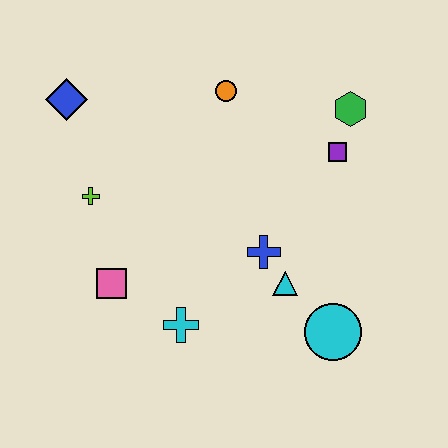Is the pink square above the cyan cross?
Yes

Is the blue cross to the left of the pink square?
No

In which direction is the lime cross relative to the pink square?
The lime cross is above the pink square.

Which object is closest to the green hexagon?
The purple square is closest to the green hexagon.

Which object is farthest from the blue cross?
The blue diamond is farthest from the blue cross.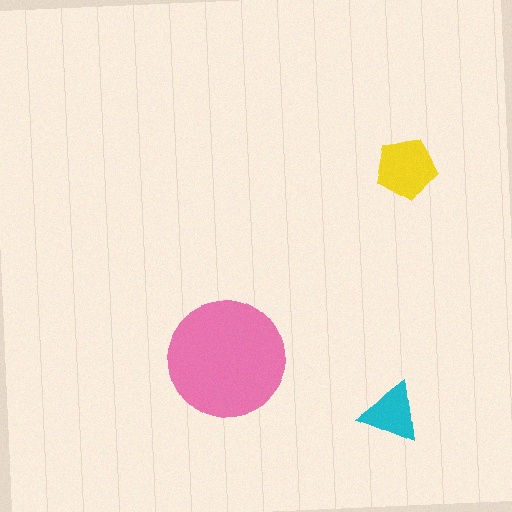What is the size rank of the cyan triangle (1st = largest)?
3rd.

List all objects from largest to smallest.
The pink circle, the yellow pentagon, the cyan triangle.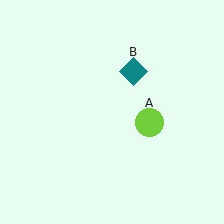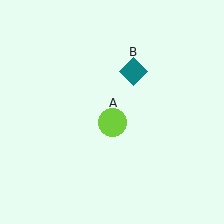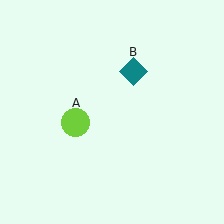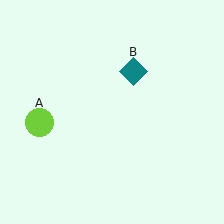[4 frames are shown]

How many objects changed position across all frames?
1 object changed position: lime circle (object A).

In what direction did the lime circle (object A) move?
The lime circle (object A) moved left.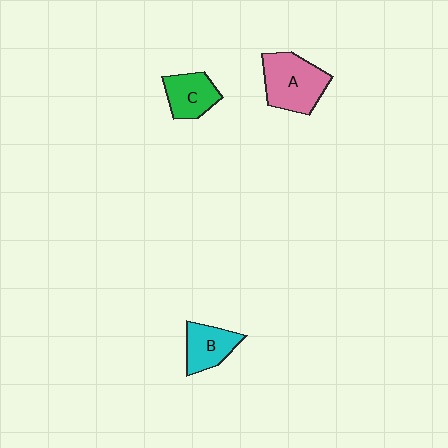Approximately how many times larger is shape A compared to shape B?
Approximately 1.5 times.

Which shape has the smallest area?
Shape C (green).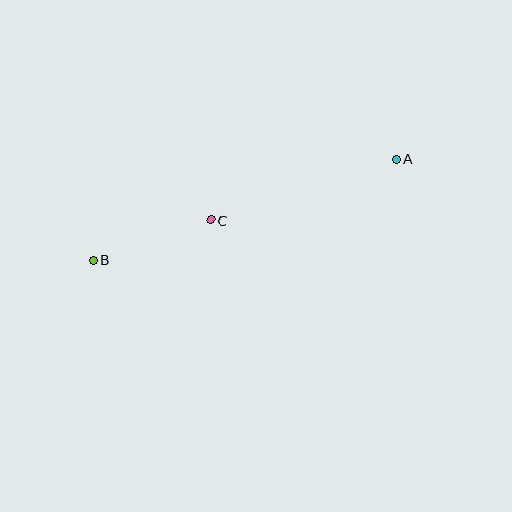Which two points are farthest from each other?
Points A and B are farthest from each other.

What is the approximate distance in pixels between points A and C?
The distance between A and C is approximately 196 pixels.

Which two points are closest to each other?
Points B and C are closest to each other.